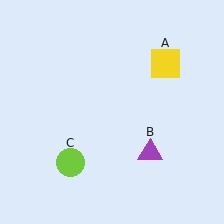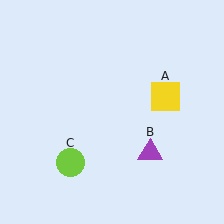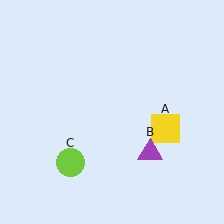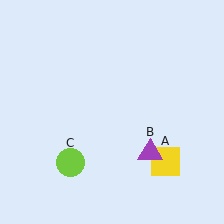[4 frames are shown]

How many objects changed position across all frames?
1 object changed position: yellow square (object A).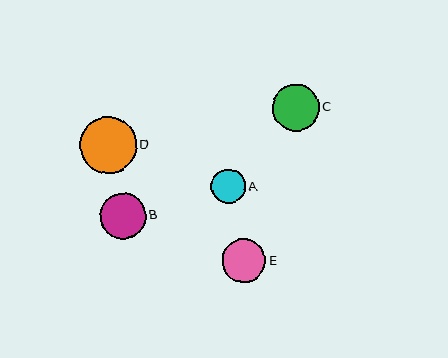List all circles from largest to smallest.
From largest to smallest: D, C, B, E, A.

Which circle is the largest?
Circle D is the largest with a size of approximately 57 pixels.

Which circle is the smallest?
Circle A is the smallest with a size of approximately 34 pixels.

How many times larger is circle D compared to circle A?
Circle D is approximately 1.7 times the size of circle A.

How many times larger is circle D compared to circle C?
Circle D is approximately 1.2 times the size of circle C.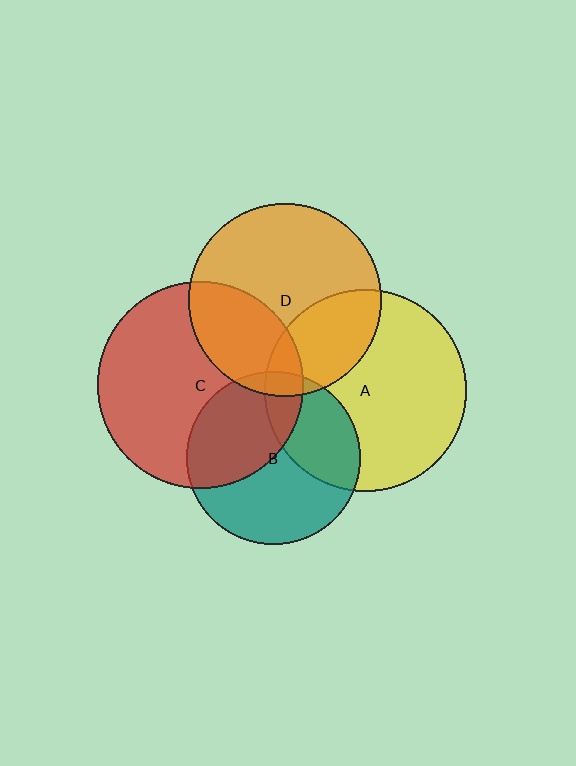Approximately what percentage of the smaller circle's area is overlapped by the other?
Approximately 30%.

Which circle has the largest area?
Circle C (red).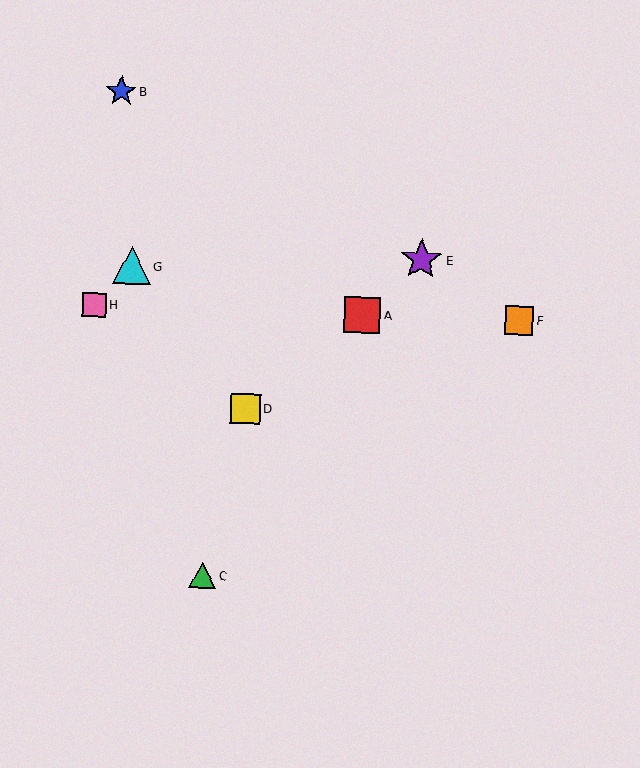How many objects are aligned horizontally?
3 objects (A, F, H) are aligned horizontally.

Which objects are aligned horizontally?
Objects A, F, H are aligned horizontally.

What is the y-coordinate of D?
Object D is at y≈409.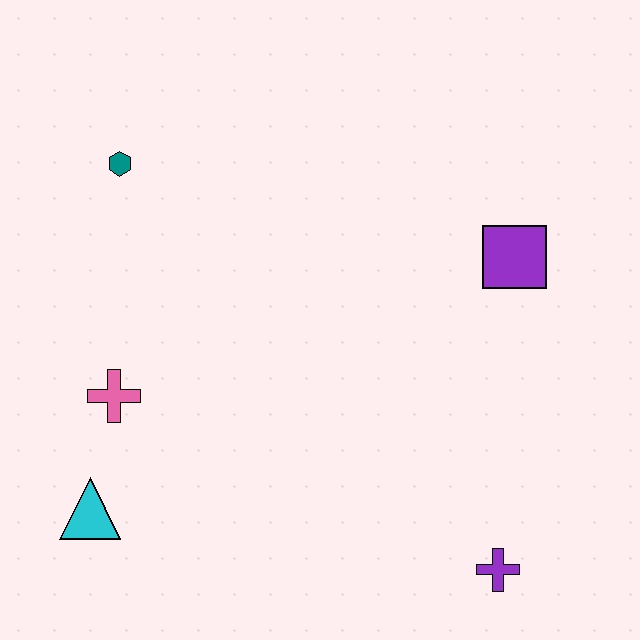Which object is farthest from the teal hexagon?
The purple cross is farthest from the teal hexagon.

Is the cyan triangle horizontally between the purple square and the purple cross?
No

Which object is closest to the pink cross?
The cyan triangle is closest to the pink cross.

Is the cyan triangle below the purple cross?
No